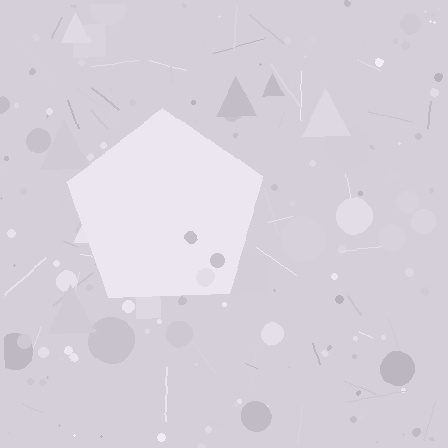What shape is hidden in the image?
A pentagon is hidden in the image.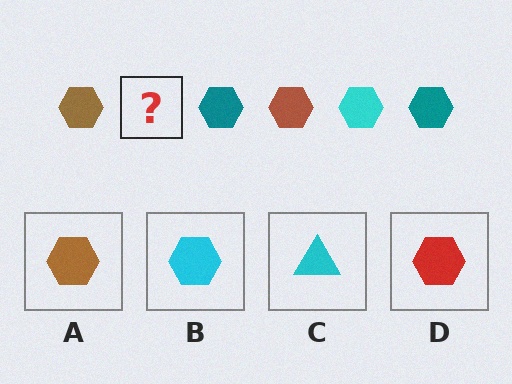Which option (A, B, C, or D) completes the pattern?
B.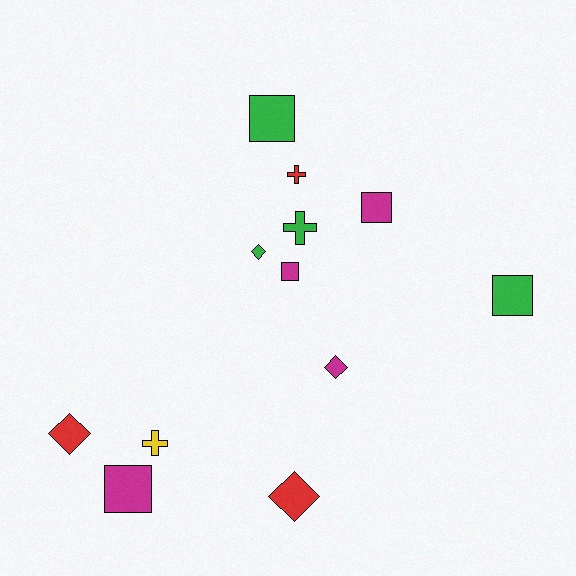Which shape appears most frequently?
Square, with 5 objects.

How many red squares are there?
There are no red squares.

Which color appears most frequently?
Magenta, with 4 objects.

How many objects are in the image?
There are 12 objects.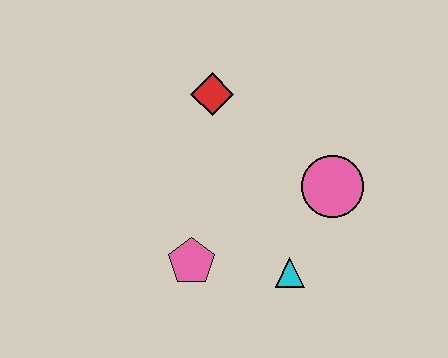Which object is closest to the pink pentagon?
The cyan triangle is closest to the pink pentagon.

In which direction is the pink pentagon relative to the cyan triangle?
The pink pentagon is to the left of the cyan triangle.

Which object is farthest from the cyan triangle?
The red diamond is farthest from the cyan triangle.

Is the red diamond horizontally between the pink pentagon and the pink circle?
Yes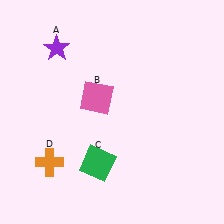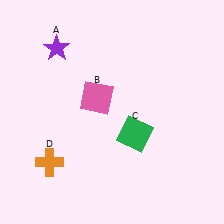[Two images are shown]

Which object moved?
The green square (C) moved right.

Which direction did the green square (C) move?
The green square (C) moved right.